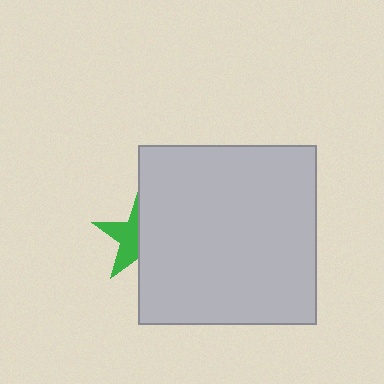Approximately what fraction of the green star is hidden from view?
Roughly 55% of the green star is hidden behind the light gray square.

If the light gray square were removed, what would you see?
You would see the complete green star.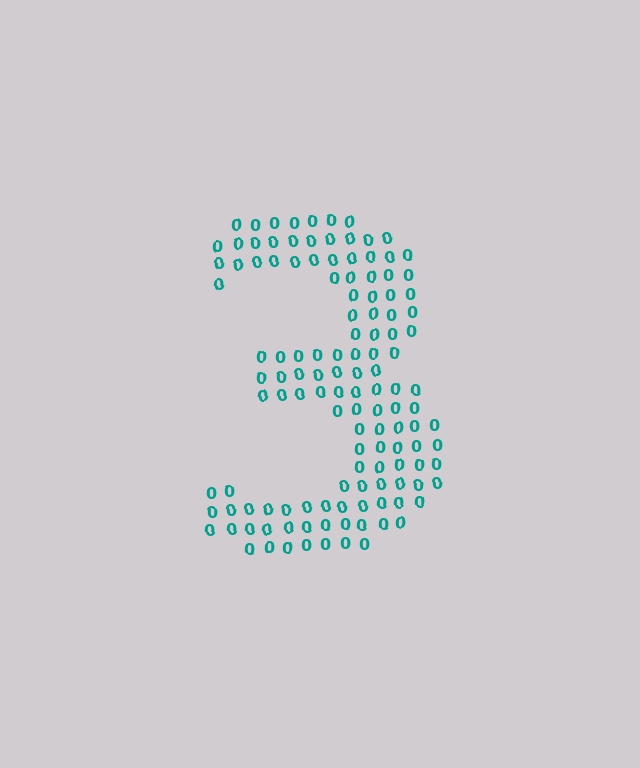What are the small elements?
The small elements are digit 0's.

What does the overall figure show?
The overall figure shows the digit 3.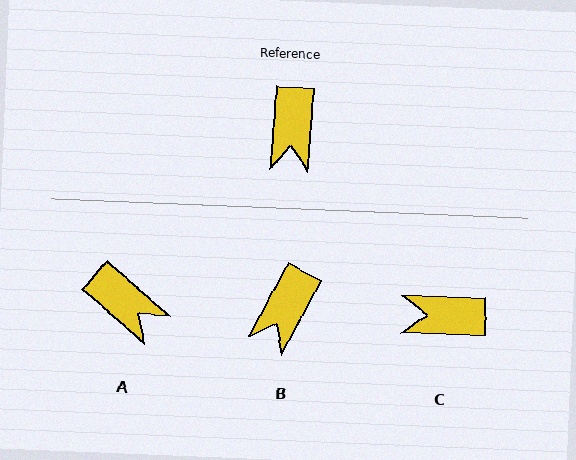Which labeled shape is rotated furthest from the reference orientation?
C, about 88 degrees away.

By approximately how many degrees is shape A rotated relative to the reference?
Approximately 52 degrees counter-clockwise.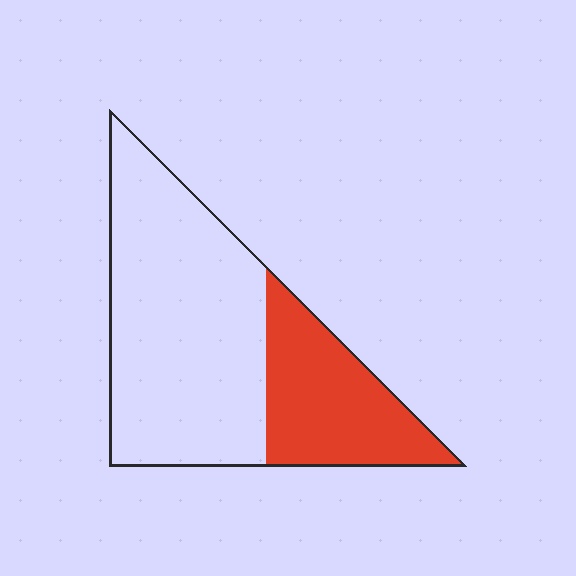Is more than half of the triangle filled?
No.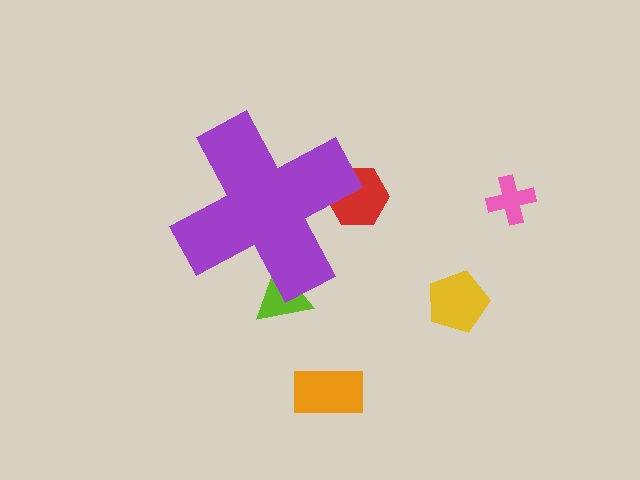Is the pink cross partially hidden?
No, the pink cross is fully visible.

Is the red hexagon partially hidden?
Yes, the red hexagon is partially hidden behind the purple cross.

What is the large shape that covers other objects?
A purple cross.